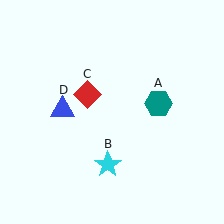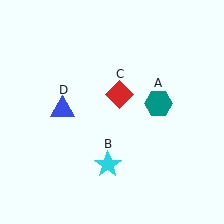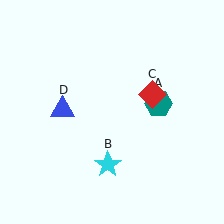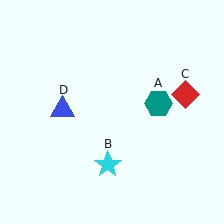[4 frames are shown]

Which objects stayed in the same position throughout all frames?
Teal hexagon (object A) and cyan star (object B) and blue triangle (object D) remained stationary.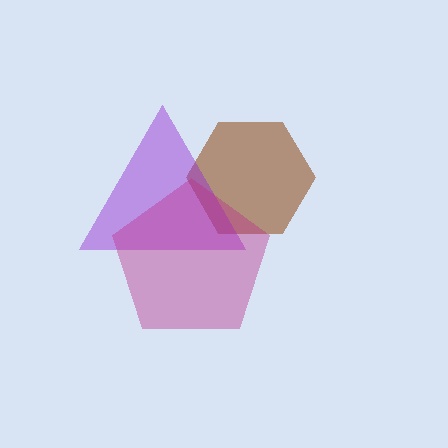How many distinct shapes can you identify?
There are 3 distinct shapes: a brown hexagon, a purple triangle, a magenta pentagon.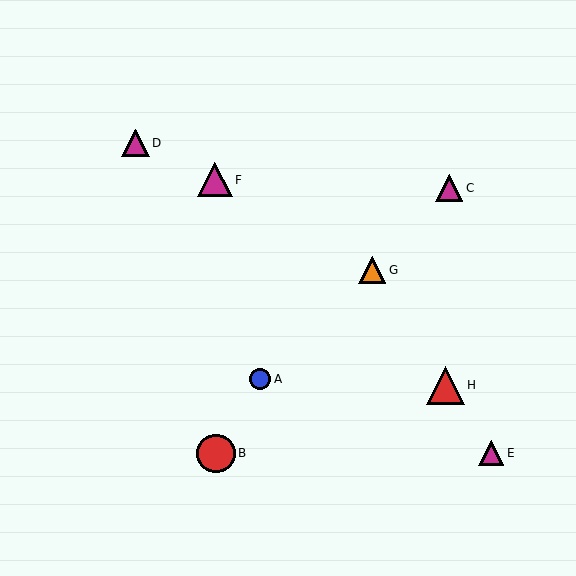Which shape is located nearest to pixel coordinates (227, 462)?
The red circle (labeled B) at (216, 453) is nearest to that location.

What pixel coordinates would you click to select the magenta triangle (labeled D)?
Click at (136, 143) to select the magenta triangle D.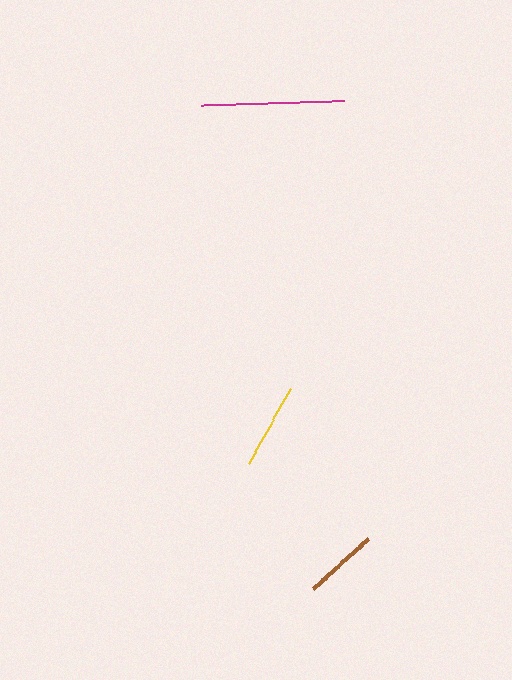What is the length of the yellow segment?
The yellow segment is approximately 86 pixels long.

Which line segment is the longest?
The magenta line is the longest at approximately 143 pixels.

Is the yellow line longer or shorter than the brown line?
The yellow line is longer than the brown line.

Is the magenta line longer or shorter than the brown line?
The magenta line is longer than the brown line.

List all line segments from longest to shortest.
From longest to shortest: magenta, yellow, brown.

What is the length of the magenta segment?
The magenta segment is approximately 143 pixels long.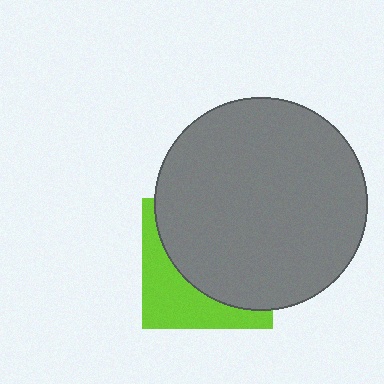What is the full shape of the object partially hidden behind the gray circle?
The partially hidden object is a lime square.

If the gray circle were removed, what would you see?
You would see the complete lime square.